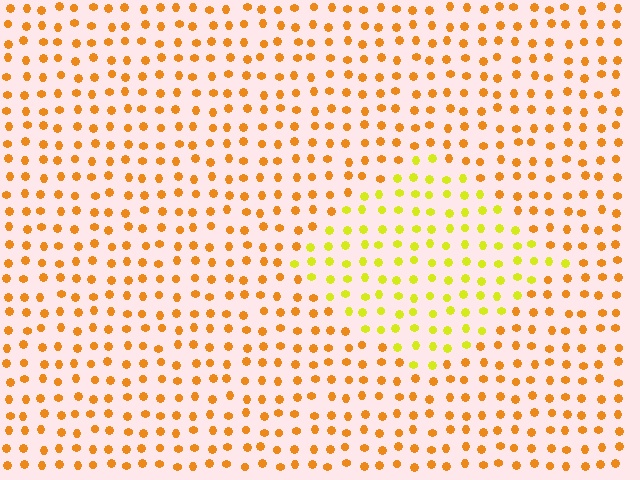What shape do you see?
I see a diamond.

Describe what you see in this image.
The image is filled with small orange elements in a uniform arrangement. A diamond-shaped region is visible where the elements are tinted to a slightly different hue, forming a subtle color boundary.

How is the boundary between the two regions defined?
The boundary is defined purely by a slight shift in hue (about 35 degrees). Spacing, size, and orientation are identical on both sides.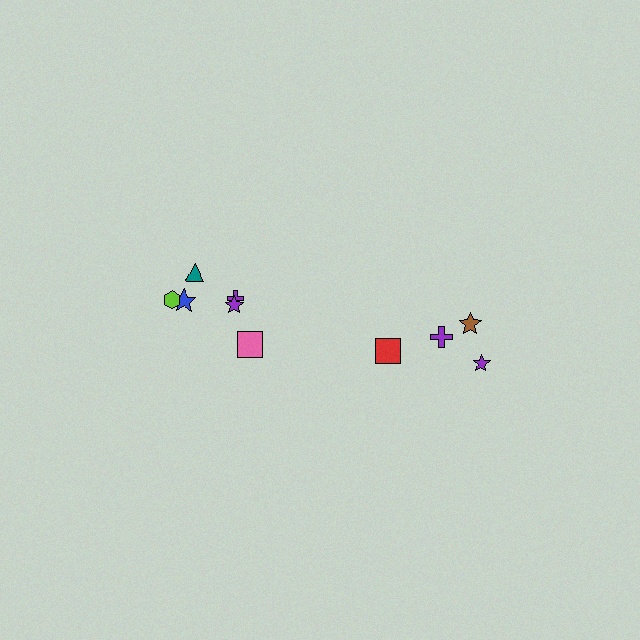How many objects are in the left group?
There are 6 objects.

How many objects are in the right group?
There are 4 objects.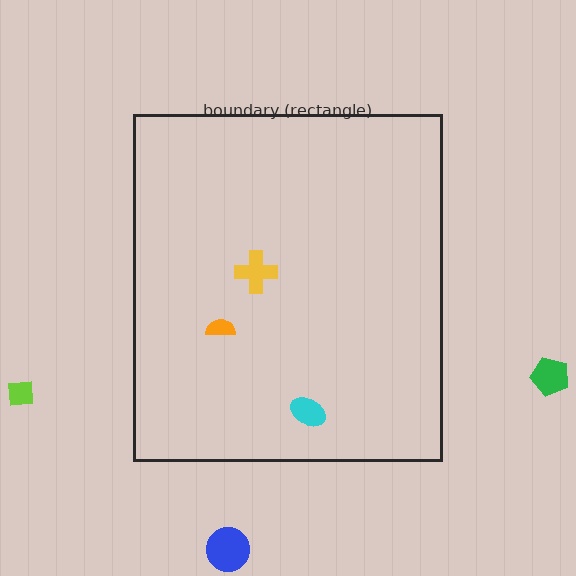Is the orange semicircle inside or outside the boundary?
Inside.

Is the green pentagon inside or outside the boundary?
Outside.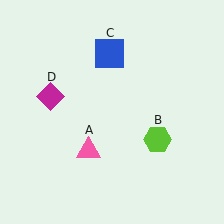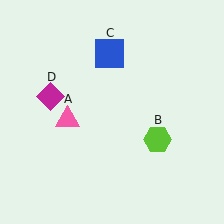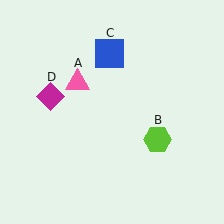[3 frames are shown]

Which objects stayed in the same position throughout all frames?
Lime hexagon (object B) and blue square (object C) and magenta diamond (object D) remained stationary.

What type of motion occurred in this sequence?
The pink triangle (object A) rotated clockwise around the center of the scene.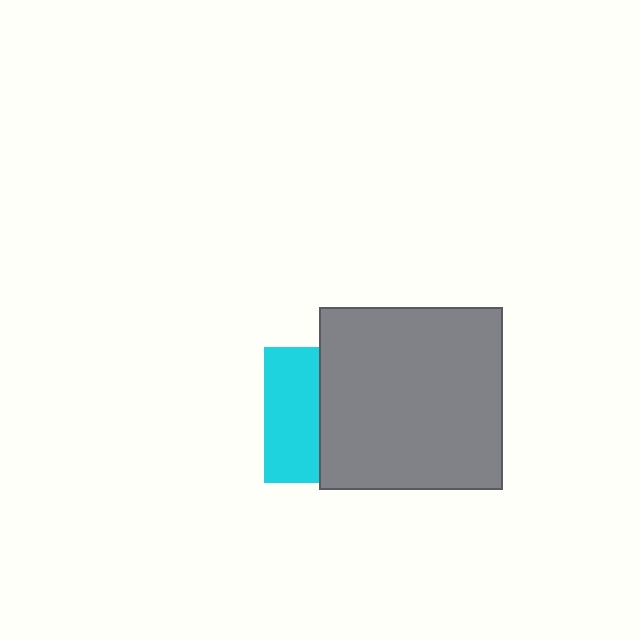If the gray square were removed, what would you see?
You would see the complete cyan square.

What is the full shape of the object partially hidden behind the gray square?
The partially hidden object is a cyan square.